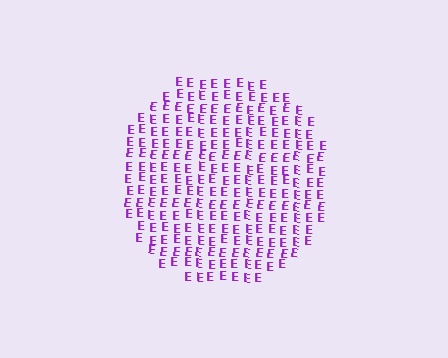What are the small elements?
The small elements are letter E's.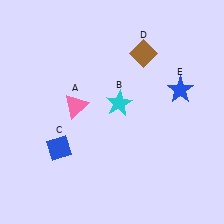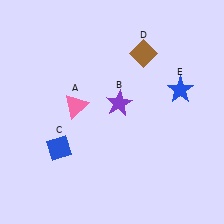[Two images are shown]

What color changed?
The star (B) changed from cyan in Image 1 to purple in Image 2.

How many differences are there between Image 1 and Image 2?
There is 1 difference between the two images.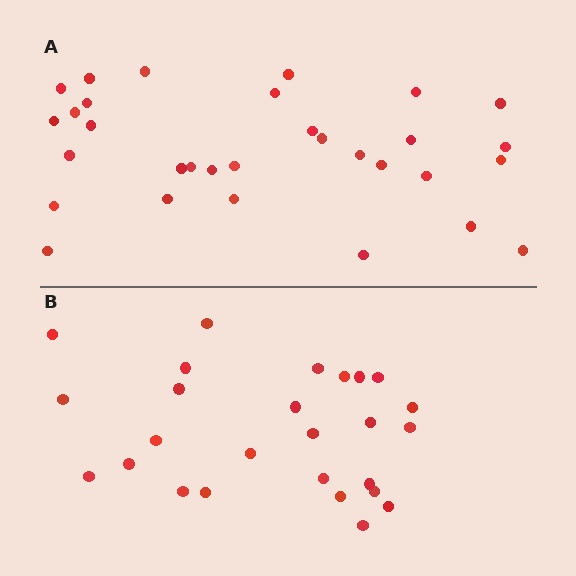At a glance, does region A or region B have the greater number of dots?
Region A (the top region) has more dots.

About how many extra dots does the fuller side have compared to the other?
Region A has about 5 more dots than region B.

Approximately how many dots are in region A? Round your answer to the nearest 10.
About 30 dots. (The exact count is 31, which rounds to 30.)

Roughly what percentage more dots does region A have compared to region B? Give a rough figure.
About 20% more.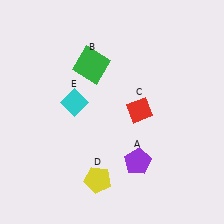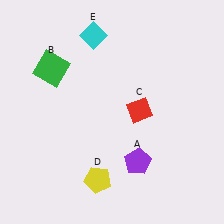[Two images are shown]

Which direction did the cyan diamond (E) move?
The cyan diamond (E) moved up.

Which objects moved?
The objects that moved are: the green square (B), the cyan diamond (E).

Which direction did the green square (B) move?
The green square (B) moved left.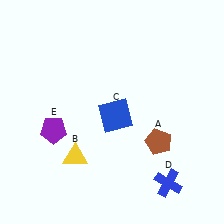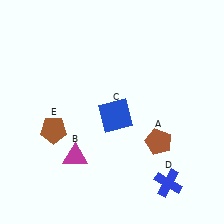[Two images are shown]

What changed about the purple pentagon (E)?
In Image 1, E is purple. In Image 2, it changed to brown.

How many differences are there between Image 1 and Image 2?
There are 2 differences between the two images.